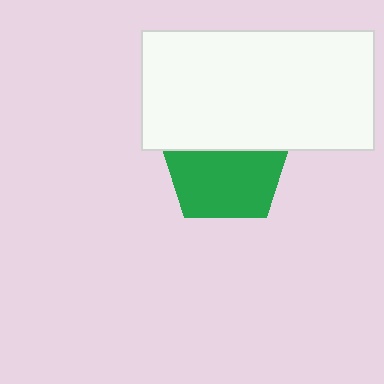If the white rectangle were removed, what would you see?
You would see the complete green pentagon.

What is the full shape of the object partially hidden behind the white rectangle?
The partially hidden object is a green pentagon.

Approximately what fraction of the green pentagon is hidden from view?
Roughly 41% of the green pentagon is hidden behind the white rectangle.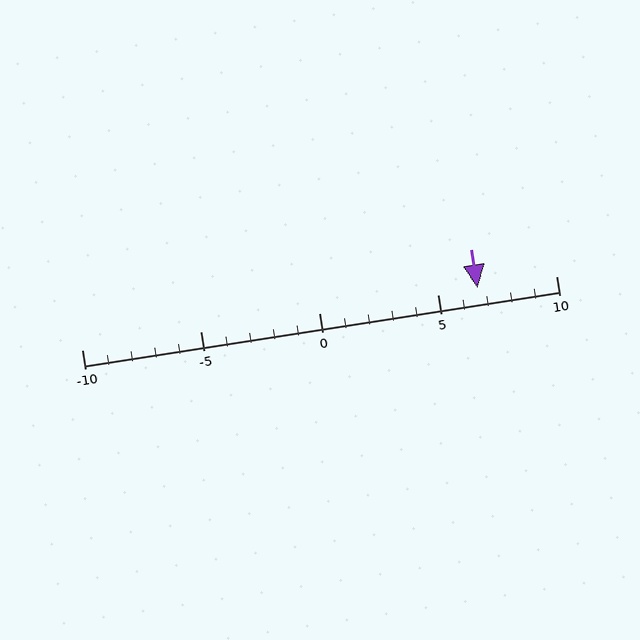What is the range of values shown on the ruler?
The ruler shows values from -10 to 10.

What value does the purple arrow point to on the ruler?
The purple arrow points to approximately 7.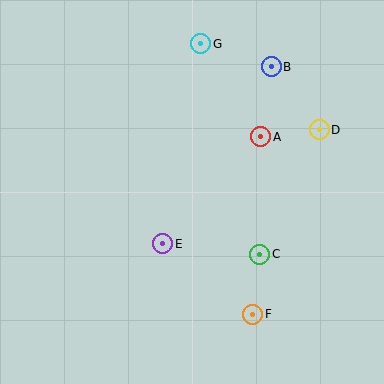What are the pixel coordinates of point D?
Point D is at (319, 130).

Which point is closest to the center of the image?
Point E at (163, 244) is closest to the center.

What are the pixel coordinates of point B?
Point B is at (271, 67).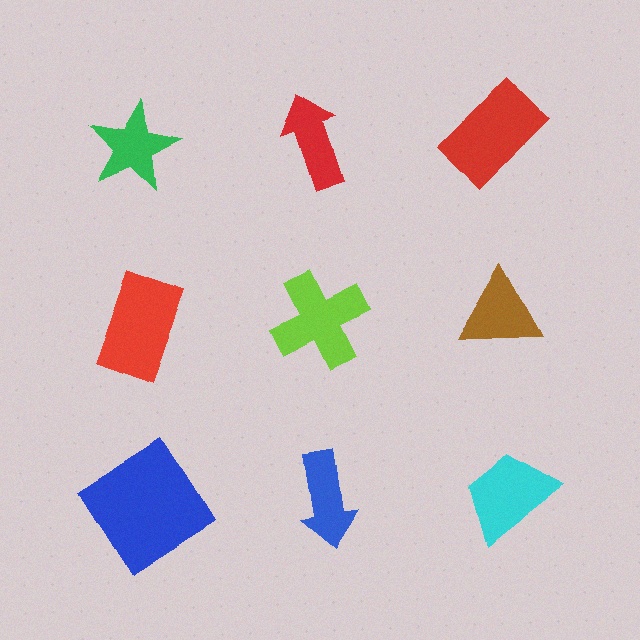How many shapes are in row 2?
3 shapes.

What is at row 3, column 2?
A blue arrow.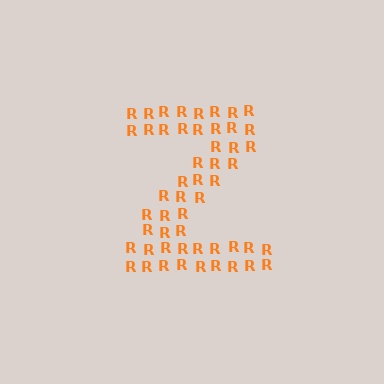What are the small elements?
The small elements are letter R's.